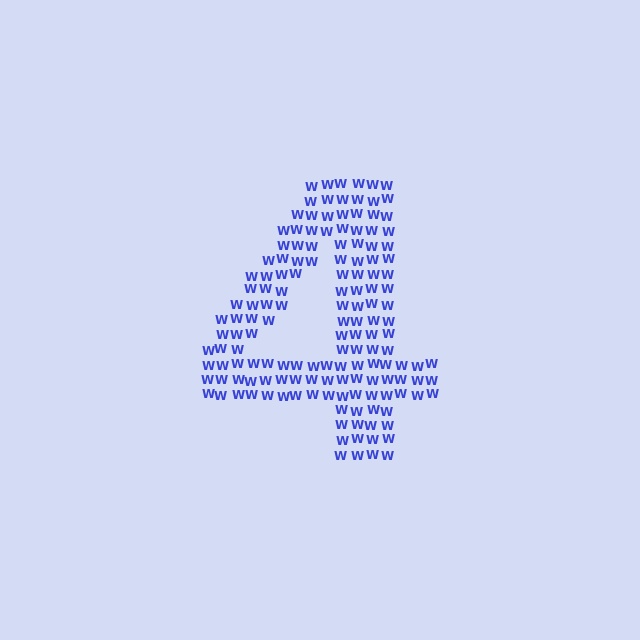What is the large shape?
The large shape is the digit 4.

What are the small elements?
The small elements are letter W's.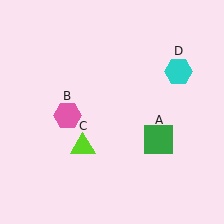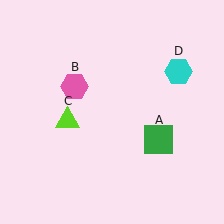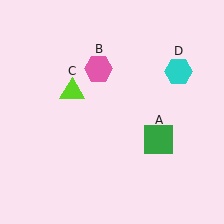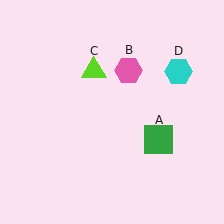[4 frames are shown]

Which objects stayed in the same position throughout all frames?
Green square (object A) and cyan hexagon (object D) remained stationary.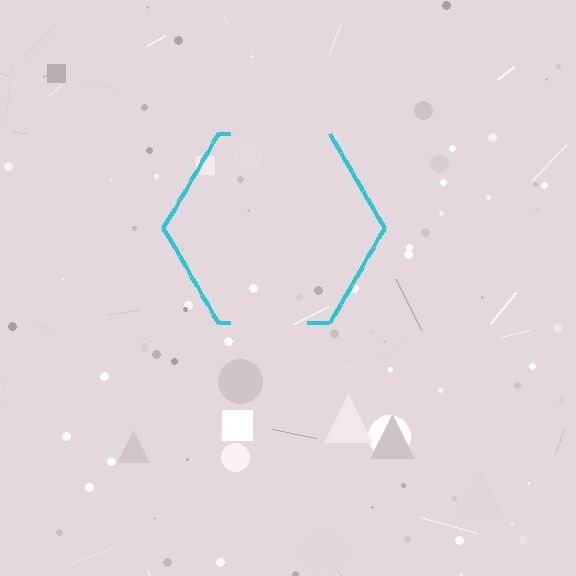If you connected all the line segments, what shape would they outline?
They would outline a hexagon.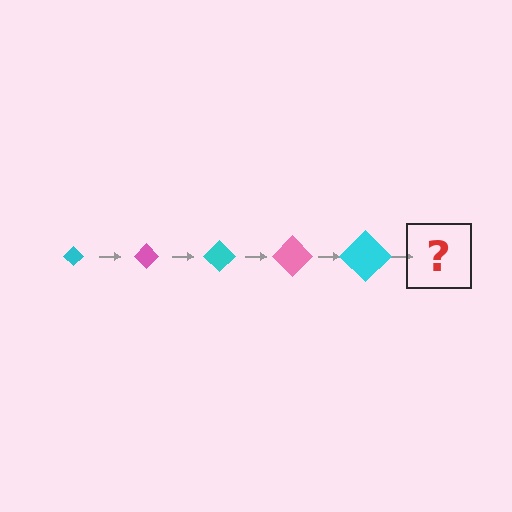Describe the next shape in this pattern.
It should be a pink diamond, larger than the previous one.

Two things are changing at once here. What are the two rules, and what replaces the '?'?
The two rules are that the diamond grows larger each step and the color cycles through cyan and pink. The '?' should be a pink diamond, larger than the previous one.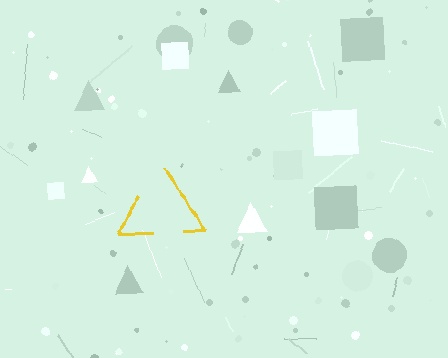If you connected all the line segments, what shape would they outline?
They would outline a triangle.